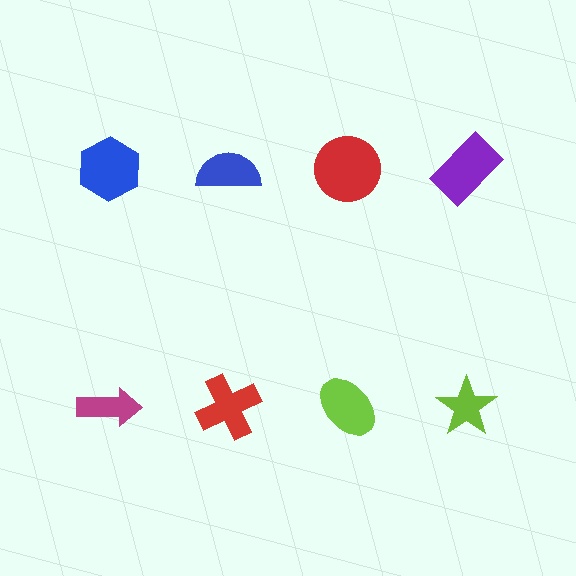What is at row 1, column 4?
A purple rectangle.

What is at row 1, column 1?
A blue hexagon.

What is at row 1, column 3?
A red circle.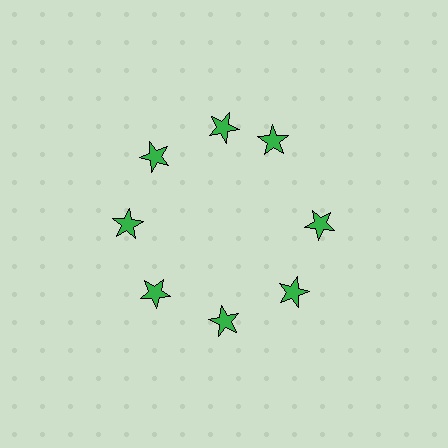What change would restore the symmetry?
The symmetry would be restored by rotating it back into even spacing with its neighbors so that all 8 stars sit at equal angles and equal distance from the center.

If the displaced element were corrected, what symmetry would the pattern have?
It would have 8-fold rotational symmetry — the pattern would map onto itself every 45 degrees.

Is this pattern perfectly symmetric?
No. The 8 green stars are arranged in a ring, but one element near the 2 o'clock position is rotated out of alignment along the ring, breaking the 8-fold rotational symmetry.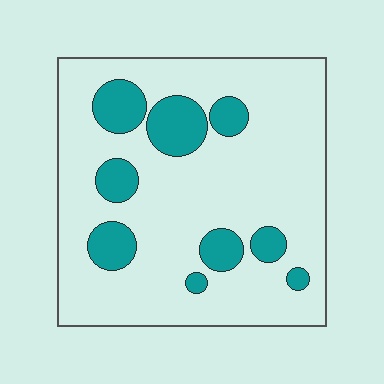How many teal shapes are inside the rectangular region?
9.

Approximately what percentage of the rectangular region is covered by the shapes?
Approximately 20%.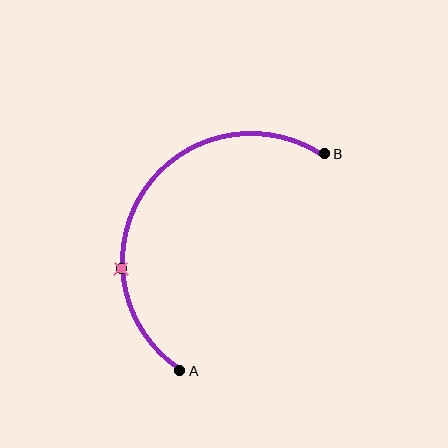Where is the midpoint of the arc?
The arc midpoint is the point on the curve farthest from the straight line joining A and B. It sits to the left of that line.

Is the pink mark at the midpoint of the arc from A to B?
No. The pink mark lies on the arc but is closer to endpoint A. The arc midpoint would be at the point on the curve equidistant along the arc from both A and B.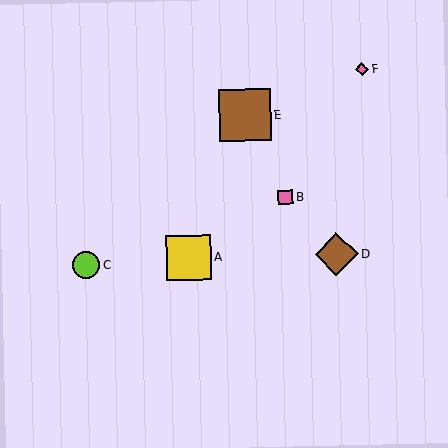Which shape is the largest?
The brown square (labeled E) is the largest.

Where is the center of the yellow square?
The center of the yellow square is at (189, 258).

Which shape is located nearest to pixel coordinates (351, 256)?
The brown diamond (labeled D) at (336, 254) is nearest to that location.